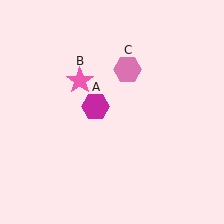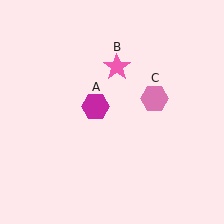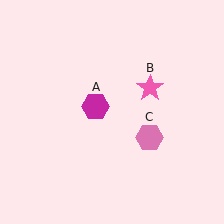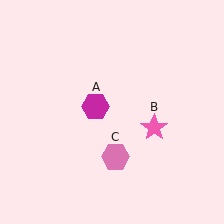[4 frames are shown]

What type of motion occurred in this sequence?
The pink star (object B), pink hexagon (object C) rotated clockwise around the center of the scene.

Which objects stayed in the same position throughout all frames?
Magenta hexagon (object A) remained stationary.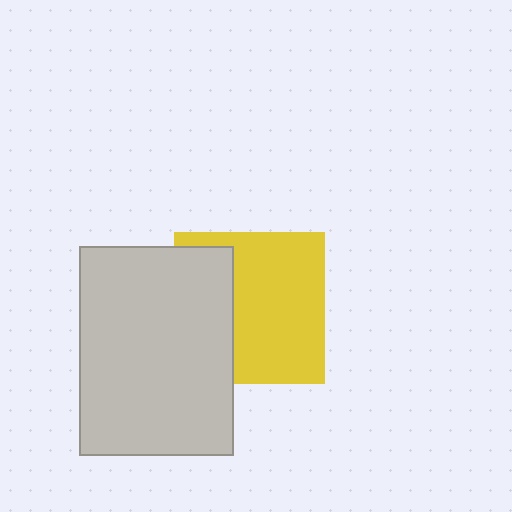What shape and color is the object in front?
The object in front is a light gray rectangle.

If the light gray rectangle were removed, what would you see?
You would see the complete yellow square.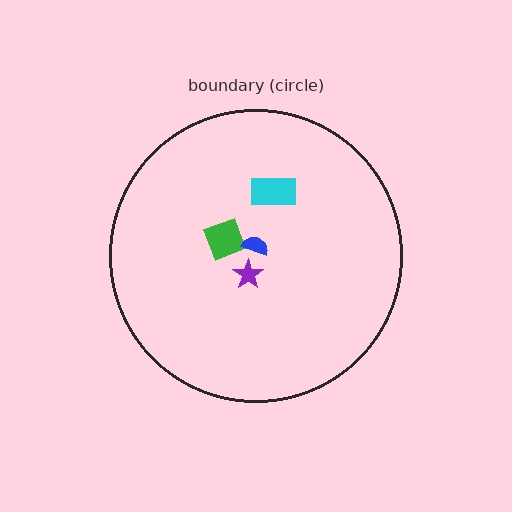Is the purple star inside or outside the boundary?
Inside.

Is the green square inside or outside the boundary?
Inside.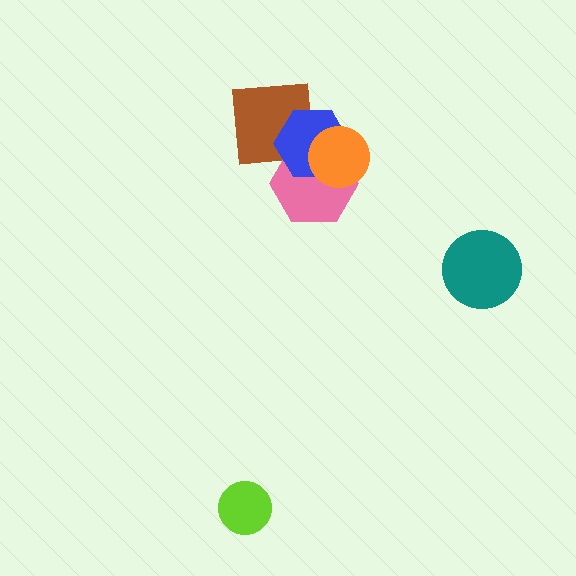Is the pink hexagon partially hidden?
Yes, it is partially covered by another shape.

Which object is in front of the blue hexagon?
The orange circle is in front of the blue hexagon.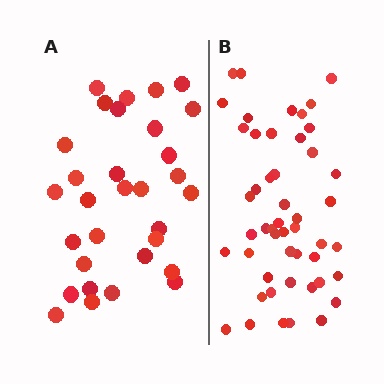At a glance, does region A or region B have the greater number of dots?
Region B (the right region) has more dots.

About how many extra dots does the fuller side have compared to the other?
Region B has approximately 20 more dots than region A.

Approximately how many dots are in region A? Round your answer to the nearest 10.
About 30 dots. (The exact count is 31, which rounds to 30.)